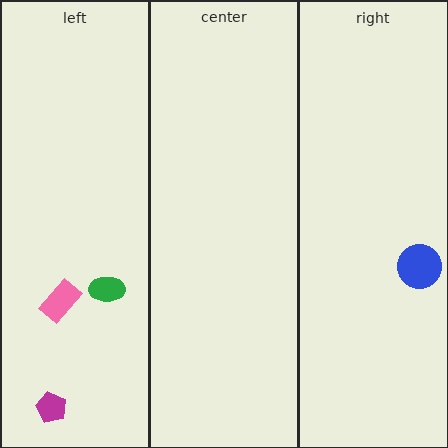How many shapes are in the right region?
1.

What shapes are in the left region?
The green ellipse, the pink rectangle, the magenta pentagon.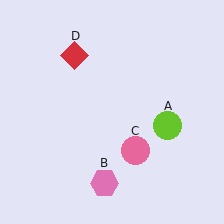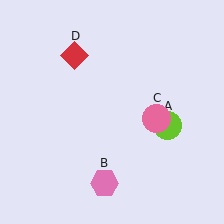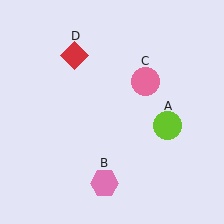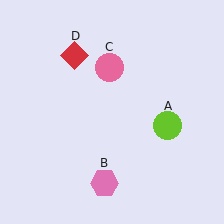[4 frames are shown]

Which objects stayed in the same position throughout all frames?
Lime circle (object A) and pink hexagon (object B) and red diamond (object D) remained stationary.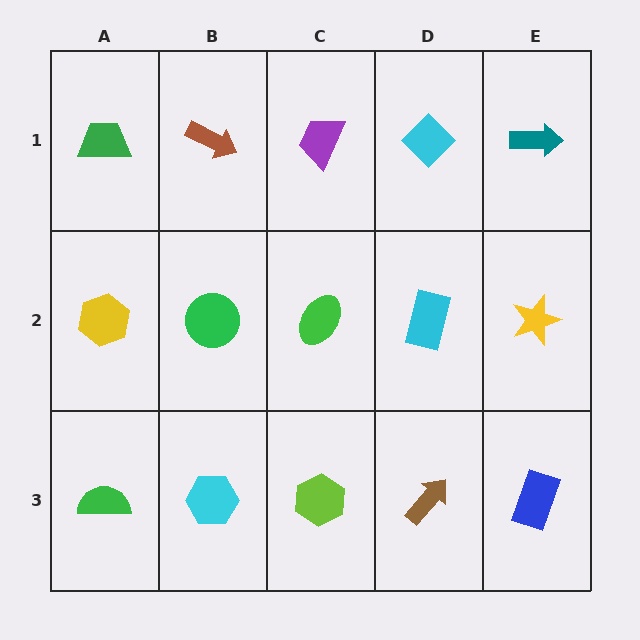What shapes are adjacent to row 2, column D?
A cyan diamond (row 1, column D), a brown arrow (row 3, column D), a green ellipse (row 2, column C), a yellow star (row 2, column E).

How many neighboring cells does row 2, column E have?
3.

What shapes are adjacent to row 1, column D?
A cyan rectangle (row 2, column D), a purple trapezoid (row 1, column C), a teal arrow (row 1, column E).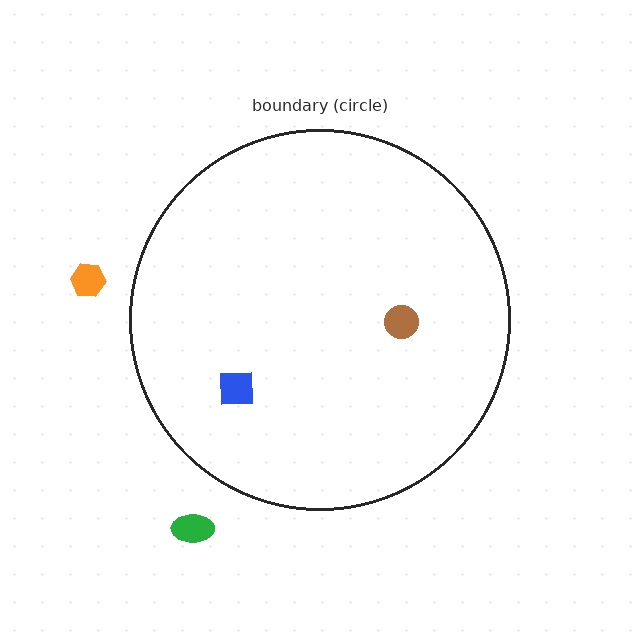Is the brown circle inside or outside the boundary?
Inside.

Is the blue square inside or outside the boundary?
Inside.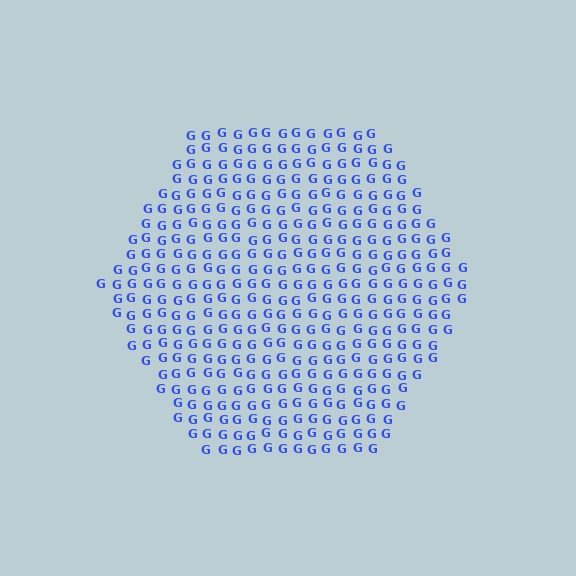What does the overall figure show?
The overall figure shows a hexagon.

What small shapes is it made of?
It is made of small letter G's.